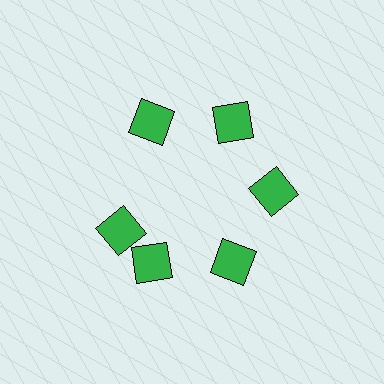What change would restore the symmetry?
The symmetry would be restored by rotating it back into even spacing with its neighbors so that all 6 squares sit at equal angles and equal distance from the center.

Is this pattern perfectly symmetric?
No. The 6 green squares are arranged in a ring, but one element near the 9 o'clock position is rotated out of alignment along the ring, breaking the 6-fold rotational symmetry.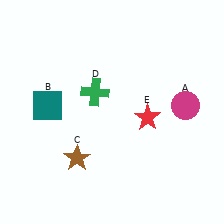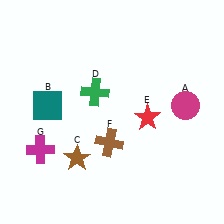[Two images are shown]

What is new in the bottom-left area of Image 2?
A magenta cross (G) was added in the bottom-left area of Image 2.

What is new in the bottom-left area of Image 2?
A brown cross (F) was added in the bottom-left area of Image 2.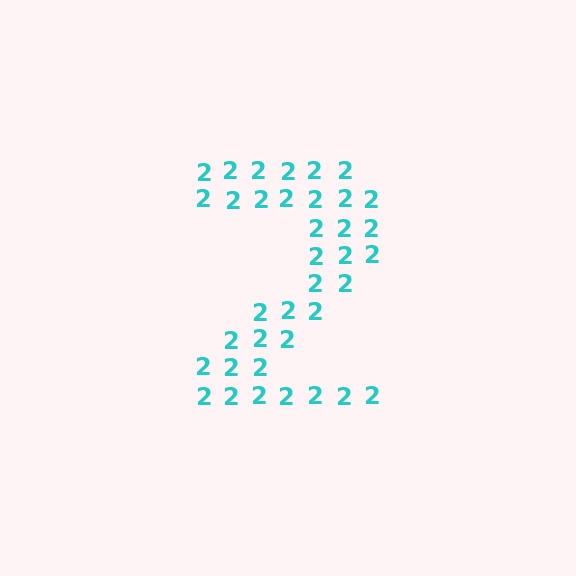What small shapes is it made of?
It is made of small digit 2's.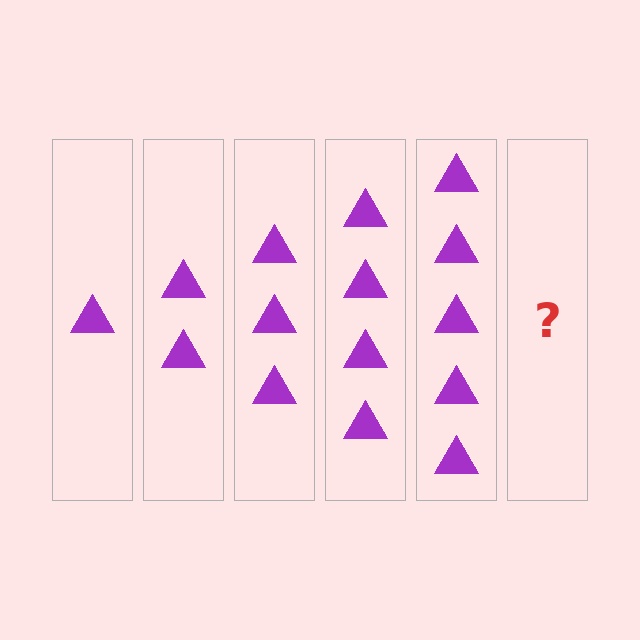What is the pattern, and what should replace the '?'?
The pattern is that each step adds one more triangle. The '?' should be 6 triangles.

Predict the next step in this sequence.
The next step is 6 triangles.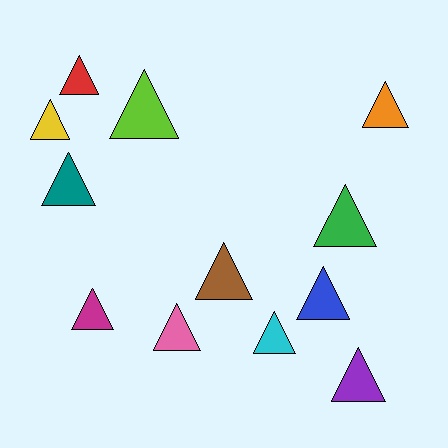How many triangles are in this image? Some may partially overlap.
There are 12 triangles.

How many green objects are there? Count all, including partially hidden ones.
There is 1 green object.